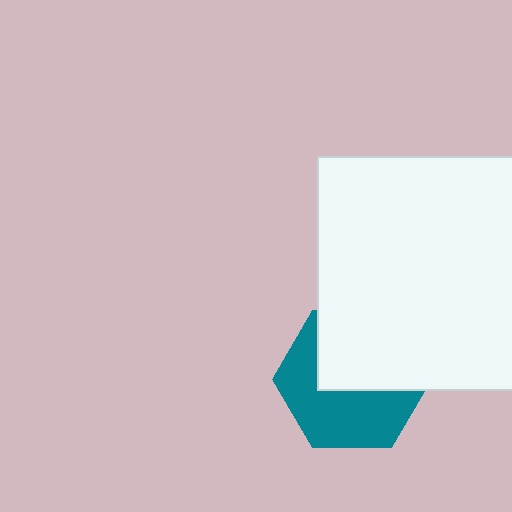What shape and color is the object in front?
The object in front is a white square.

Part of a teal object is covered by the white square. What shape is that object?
It is a hexagon.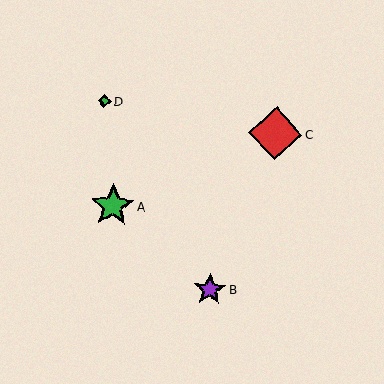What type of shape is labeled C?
Shape C is a red diamond.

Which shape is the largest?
The red diamond (labeled C) is the largest.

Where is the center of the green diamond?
The center of the green diamond is at (104, 101).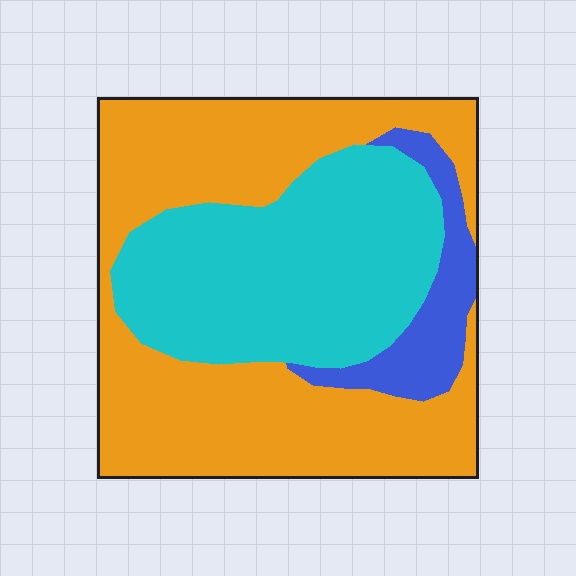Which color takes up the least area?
Blue, at roughly 10%.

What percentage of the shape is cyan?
Cyan covers around 35% of the shape.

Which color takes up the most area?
Orange, at roughly 55%.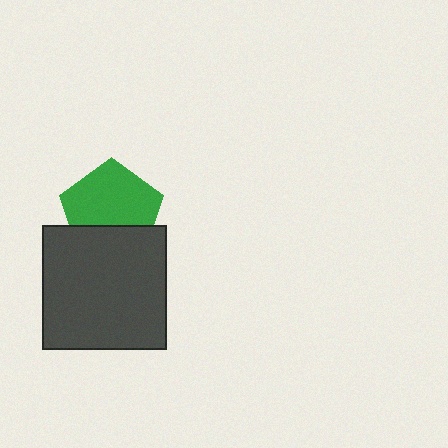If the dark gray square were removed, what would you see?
You would see the complete green pentagon.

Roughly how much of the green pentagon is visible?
Most of it is visible (roughly 67%).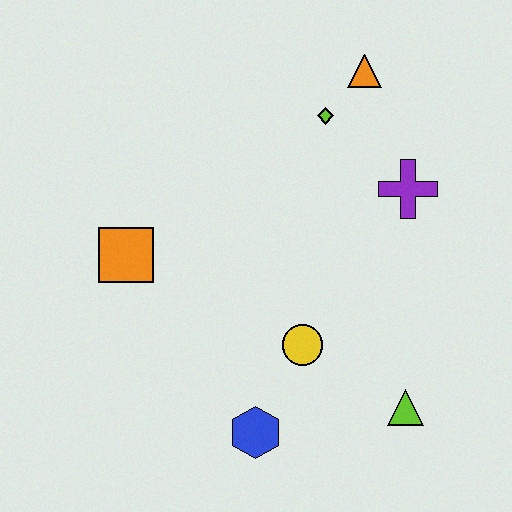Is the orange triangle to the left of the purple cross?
Yes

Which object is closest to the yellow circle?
The blue hexagon is closest to the yellow circle.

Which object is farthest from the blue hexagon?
The orange triangle is farthest from the blue hexagon.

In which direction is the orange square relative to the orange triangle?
The orange square is to the left of the orange triangle.